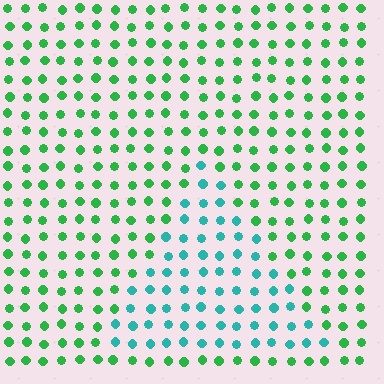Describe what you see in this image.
The image is filled with small green elements in a uniform arrangement. A triangle-shaped region is visible where the elements are tinted to a slightly different hue, forming a subtle color boundary.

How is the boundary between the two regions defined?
The boundary is defined purely by a slight shift in hue (about 44 degrees). Spacing, size, and orientation are identical on both sides.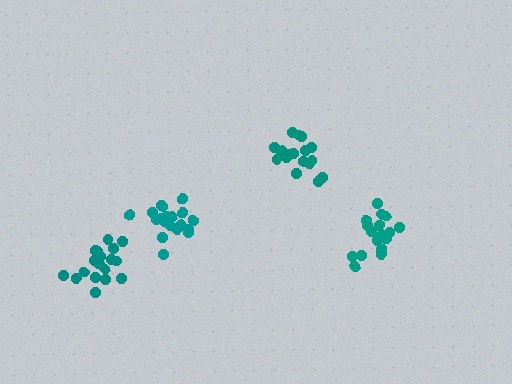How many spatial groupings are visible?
There are 4 spatial groupings.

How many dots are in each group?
Group 1: 17 dots, Group 2: 18 dots, Group 3: 19 dots, Group 4: 19 dots (73 total).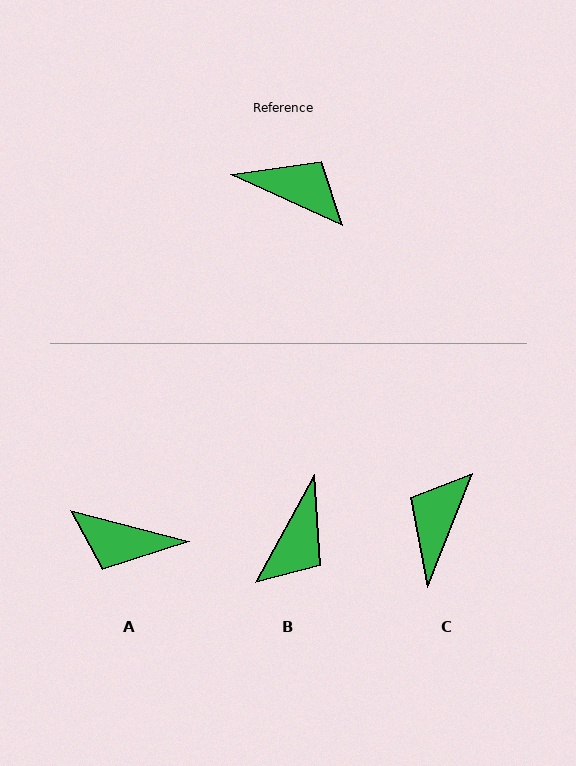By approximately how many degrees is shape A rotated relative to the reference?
Approximately 170 degrees clockwise.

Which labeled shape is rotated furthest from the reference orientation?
A, about 170 degrees away.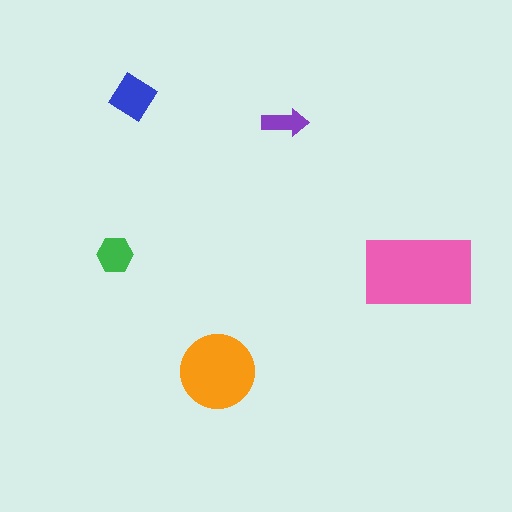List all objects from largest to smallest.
The pink rectangle, the orange circle, the blue diamond, the green hexagon, the purple arrow.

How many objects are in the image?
There are 5 objects in the image.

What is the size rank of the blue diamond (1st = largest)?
3rd.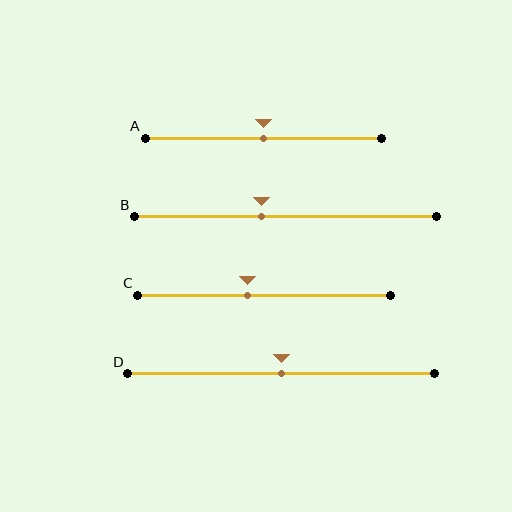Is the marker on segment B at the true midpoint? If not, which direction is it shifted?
No, the marker on segment B is shifted to the left by about 8% of the segment length.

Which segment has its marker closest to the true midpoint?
Segment A has its marker closest to the true midpoint.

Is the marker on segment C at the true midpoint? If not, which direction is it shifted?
No, the marker on segment C is shifted to the left by about 7% of the segment length.